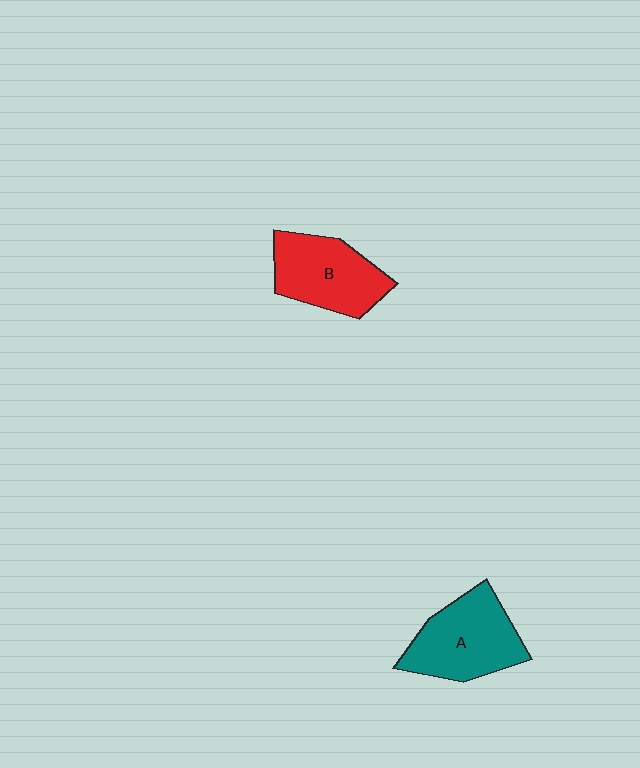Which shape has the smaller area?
Shape B (red).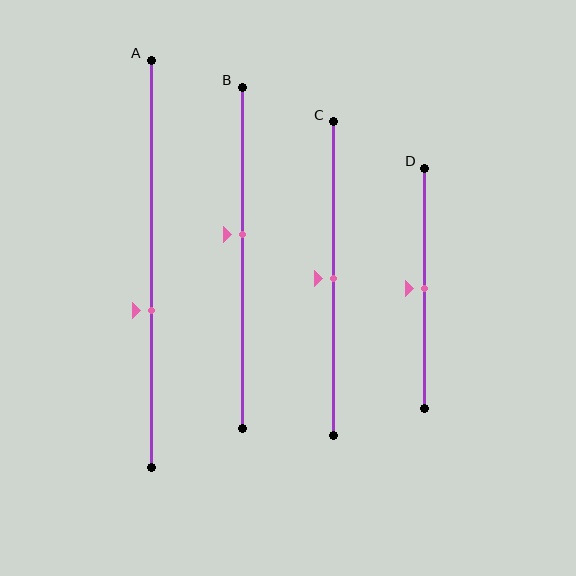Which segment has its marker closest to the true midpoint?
Segment C has its marker closest to the true midpoint.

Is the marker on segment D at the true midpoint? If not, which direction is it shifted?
Yes, the marker on segment D is at the true midpoint.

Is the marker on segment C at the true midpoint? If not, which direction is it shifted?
Yes, the marker on segment C is at the true midpoint.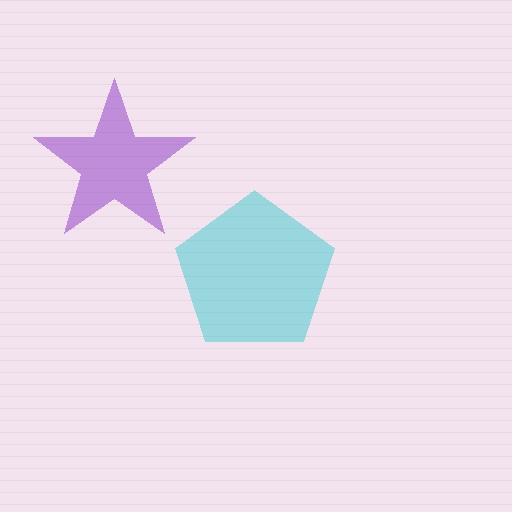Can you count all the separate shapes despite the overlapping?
Yes, there are 2 separate shapes.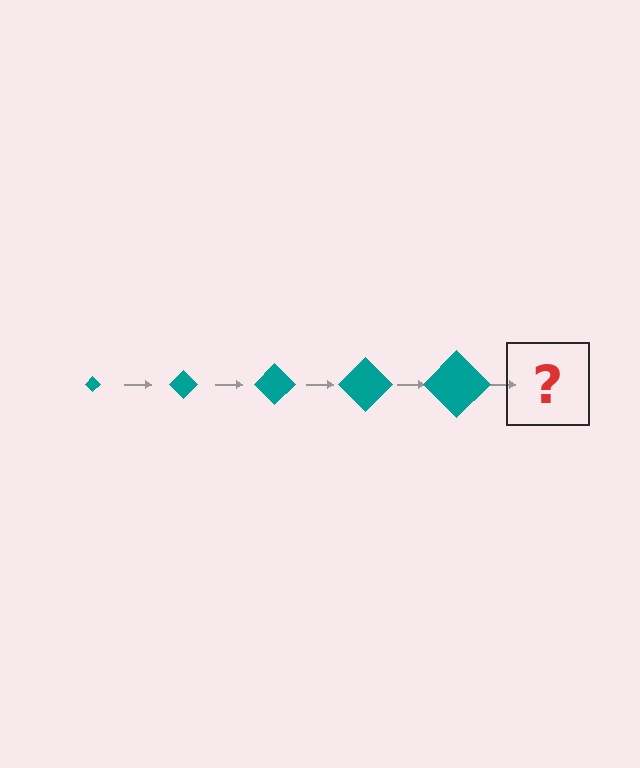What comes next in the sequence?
The next element should be a teal diamond, larger than the previous one.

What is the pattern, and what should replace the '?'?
The pattern is that the diamond gets progressively larger each step. The '?' should be a teal diamond, larger than the previous one.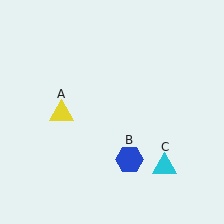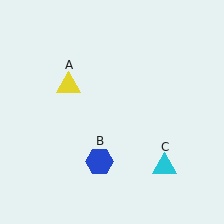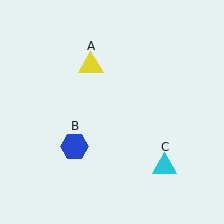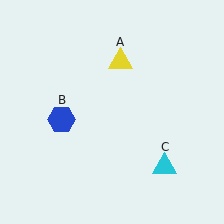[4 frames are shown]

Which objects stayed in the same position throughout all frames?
Cyan triangle (object C) remained stationary.